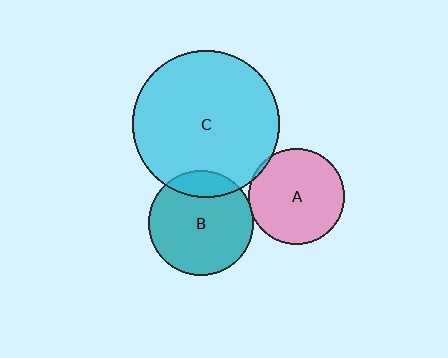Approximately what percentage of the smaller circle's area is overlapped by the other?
Approximately 15%.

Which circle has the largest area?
Circle C (cyan).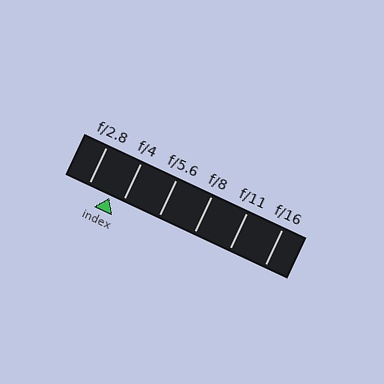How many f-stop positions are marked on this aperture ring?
There are 6 f-stop positions marked.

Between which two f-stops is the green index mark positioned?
The index mark is between f/2.8 and f/4.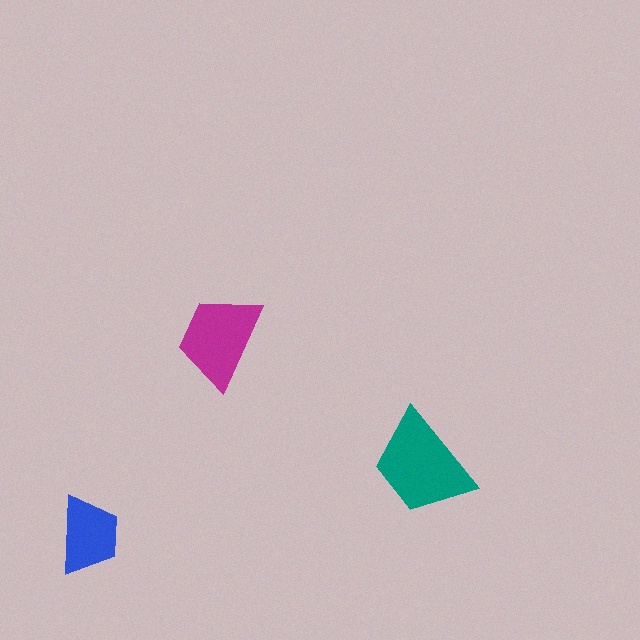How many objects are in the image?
There are 3 objects in the image.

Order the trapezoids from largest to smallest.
the teal one, the magenta one, the blue one.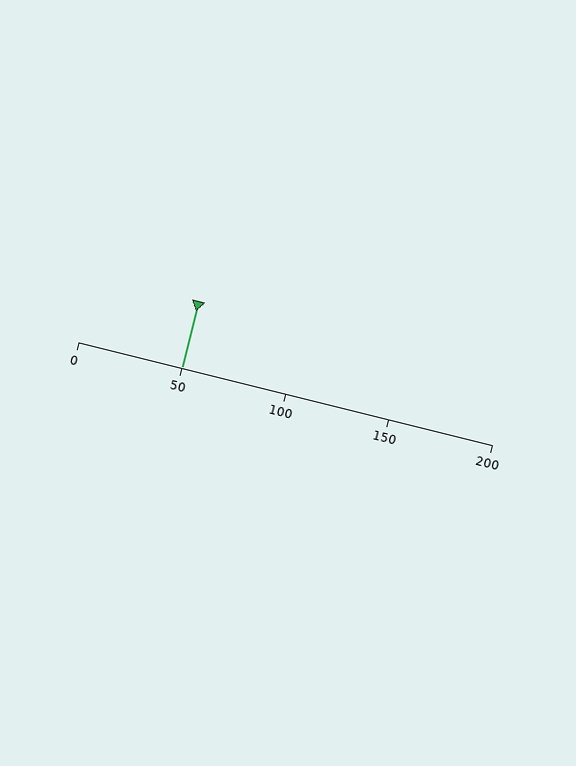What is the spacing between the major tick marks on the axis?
The major ticks are spaced 50 apart.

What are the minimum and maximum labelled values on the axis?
The axis runs from 0 to 200.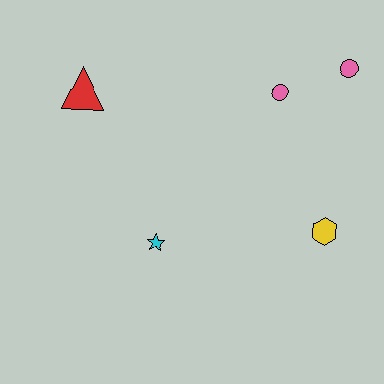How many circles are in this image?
There are 2 circles.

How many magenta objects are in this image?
There are no magenta objects.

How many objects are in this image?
There are 5 objects.